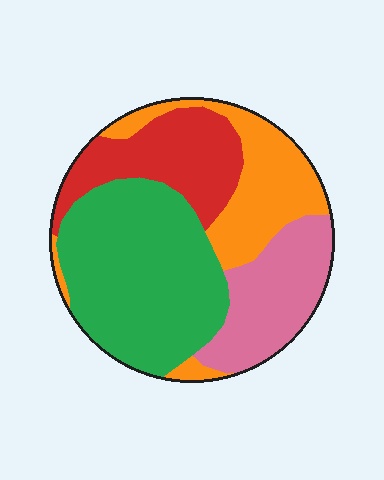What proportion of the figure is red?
Red covers around 20% of the figure.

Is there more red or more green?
Green.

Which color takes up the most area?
Green, at roughly 40%.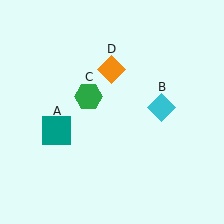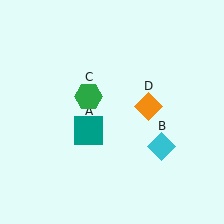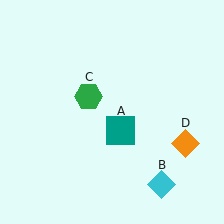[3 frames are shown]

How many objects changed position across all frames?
3 objects changed position: teal square (object A), cyan diamond (object B), orange diamond (object D).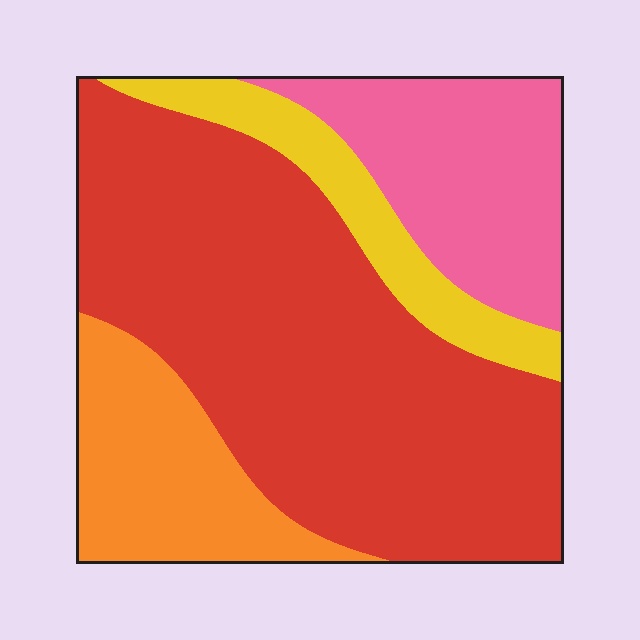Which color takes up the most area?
Red, at roughly 55%.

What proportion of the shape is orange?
Orange covers 16% of the shape.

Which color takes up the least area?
Yellow, at roughly 10%.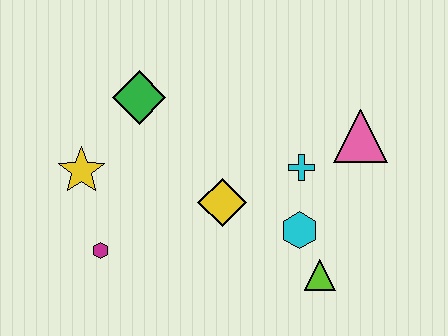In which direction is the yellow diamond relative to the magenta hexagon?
The yellow diamond is to the right of the magenta hexagon.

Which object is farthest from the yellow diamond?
The pink triangle is farthest from the yellow diamond.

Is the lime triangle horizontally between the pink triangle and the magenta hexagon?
Yes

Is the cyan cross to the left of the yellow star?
No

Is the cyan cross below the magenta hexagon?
No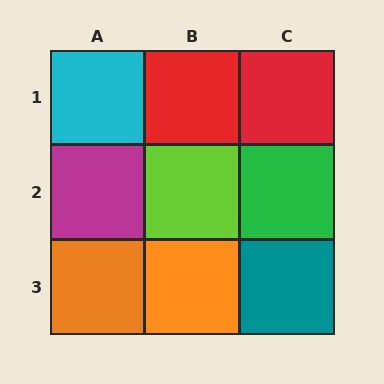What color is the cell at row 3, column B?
Orange.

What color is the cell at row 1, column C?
Red.